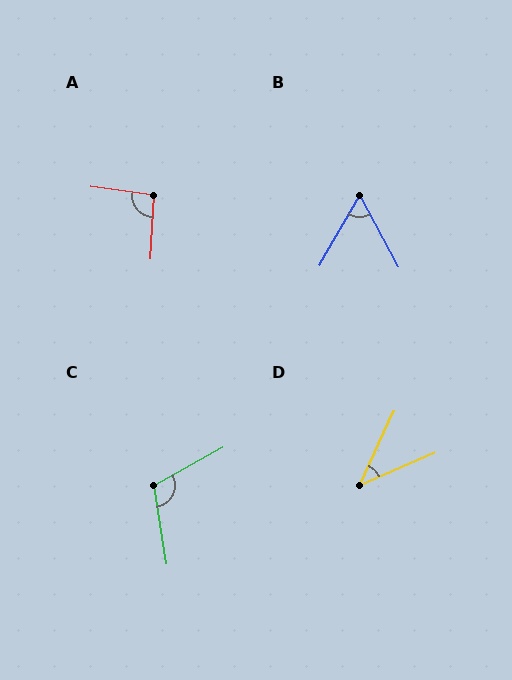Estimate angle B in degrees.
Approximately 58 degrees.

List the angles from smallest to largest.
D (42°), B (58°), A (94°), C (110°).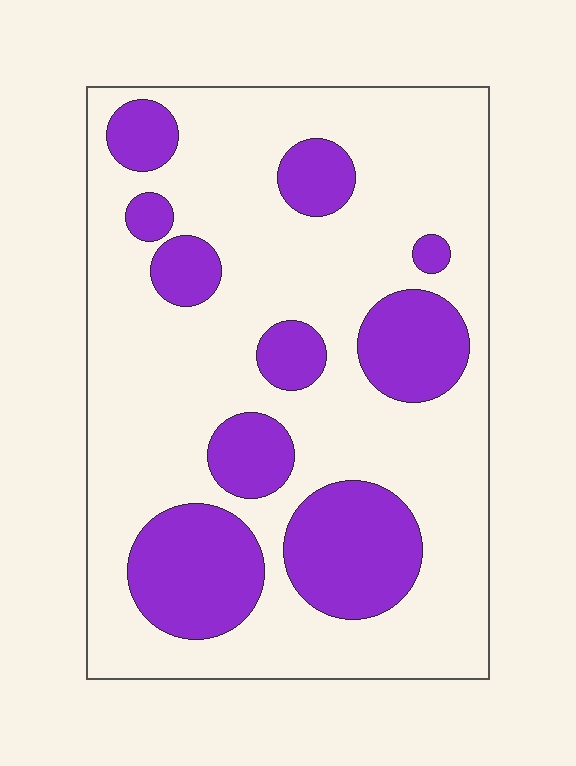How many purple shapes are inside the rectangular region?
10.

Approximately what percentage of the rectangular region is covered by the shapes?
Approximately 30%.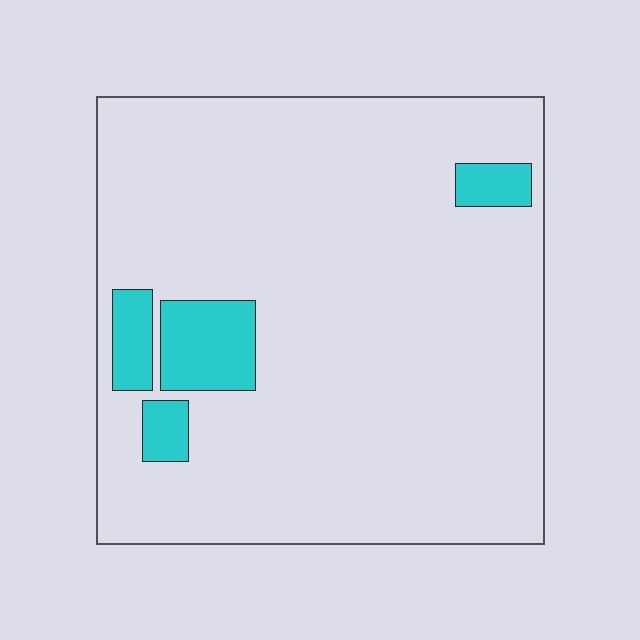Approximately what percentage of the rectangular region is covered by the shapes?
Approximately 10%.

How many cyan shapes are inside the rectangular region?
4.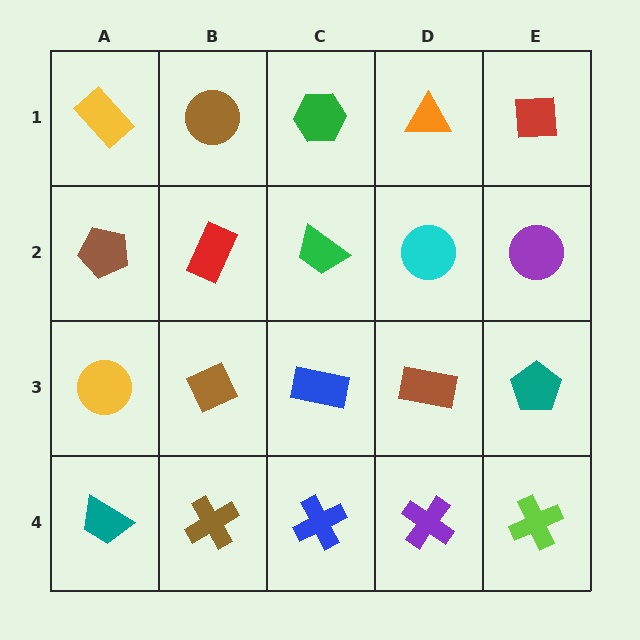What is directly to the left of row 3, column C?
A brown diamond.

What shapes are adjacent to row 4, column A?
A yellow circle (row 3, column A), a brown cross (row 4, column B).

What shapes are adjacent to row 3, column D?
A cyan circle (row 2, column D), a purple cross (row 4, column D), a blue rectangle (row 3, column C), a teal pentagon (row 3, column E).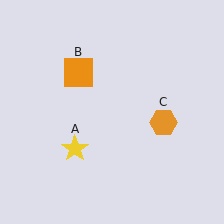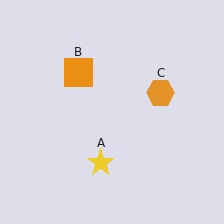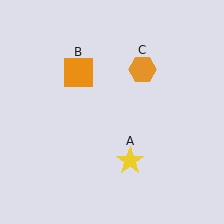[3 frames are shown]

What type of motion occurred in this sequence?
The yellow star (object A), orange hexagon (object C) rotated counterclockwise around the center of the scene.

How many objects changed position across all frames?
2 objects changed position: yellow star (object A), orange hexagon (object C).